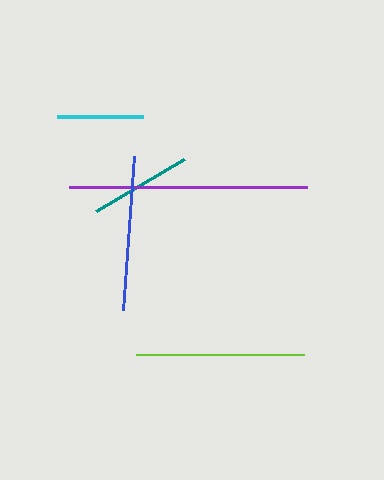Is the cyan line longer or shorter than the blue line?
The blue line is longer than the cyan line.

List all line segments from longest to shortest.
From longest to shortest: purple, lime, blue, teal, cyan.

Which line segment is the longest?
The purple line is the longest at approximately 237 pixels.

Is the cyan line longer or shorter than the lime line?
The lime line is longer than the cyan line.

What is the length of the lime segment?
The lime segment is approximately 168 pixels long.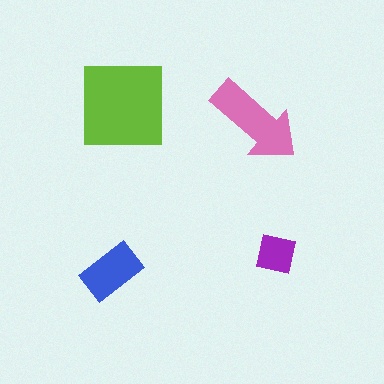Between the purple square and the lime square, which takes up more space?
The lime square.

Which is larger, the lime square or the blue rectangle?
The lime square.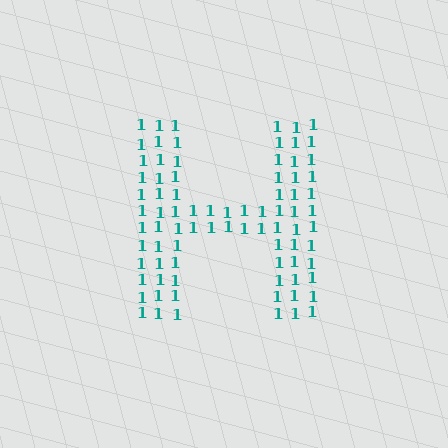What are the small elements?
The small elements are digit 1's.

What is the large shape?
The large shape is the letter H.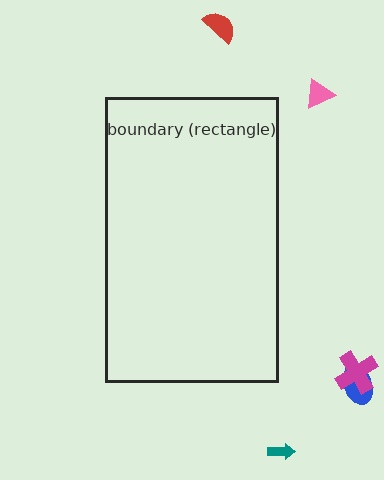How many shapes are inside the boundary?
0 inside, 5 outside.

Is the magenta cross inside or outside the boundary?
Outside.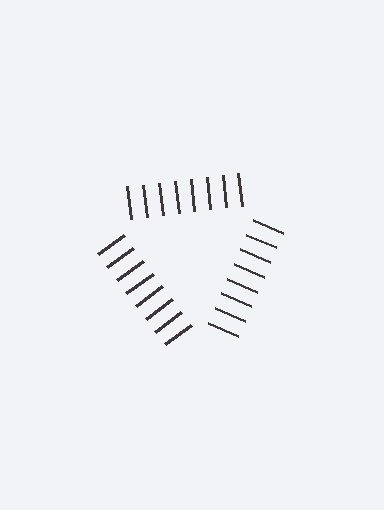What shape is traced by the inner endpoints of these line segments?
An illusory triangle — the line segments terminate on its edges but no continuous stroke is drawn.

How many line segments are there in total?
24 — 8 along each of the 3 edges.